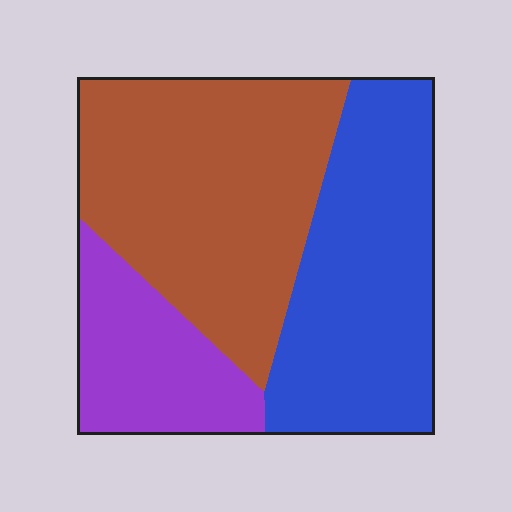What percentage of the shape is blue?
Blue covers about 35% of the shape.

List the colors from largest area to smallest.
From largest to smallest: brown, blue, purple.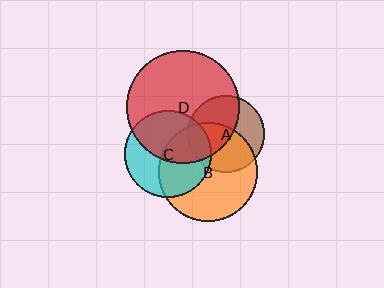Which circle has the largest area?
Circle D (red).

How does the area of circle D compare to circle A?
Approximately 2.2 times.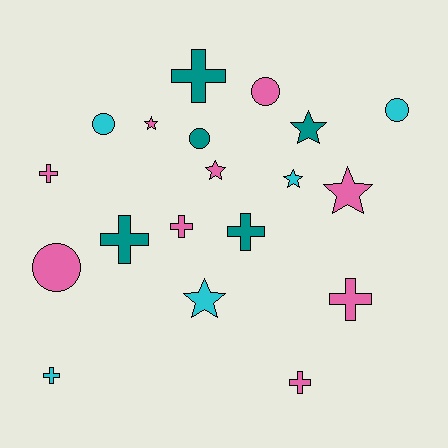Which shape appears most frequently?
Cross, with 8 objects.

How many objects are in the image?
There are 19 objects.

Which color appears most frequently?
Pink, with 9 objects.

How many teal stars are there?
There is 1 teal star.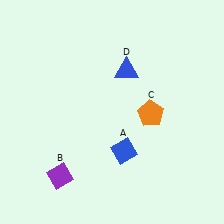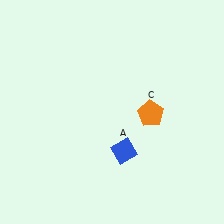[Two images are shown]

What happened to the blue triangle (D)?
The blue triangle (D) was removed in Image 2. It was in the top-right area of Image 1.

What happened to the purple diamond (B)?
The purple diamond (B) was removed in Image 2. It was in the bottom-left area of Image 1.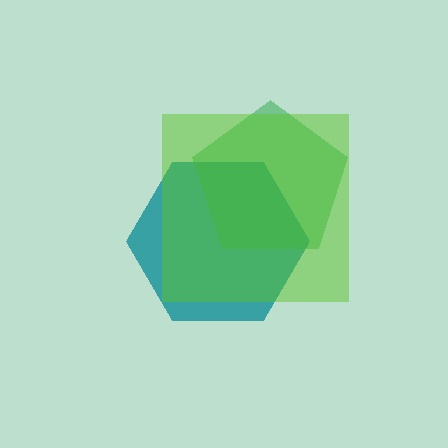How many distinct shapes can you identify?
There are 3 distinct shapes: a teal hexagon, a green pentagon, a lime square.